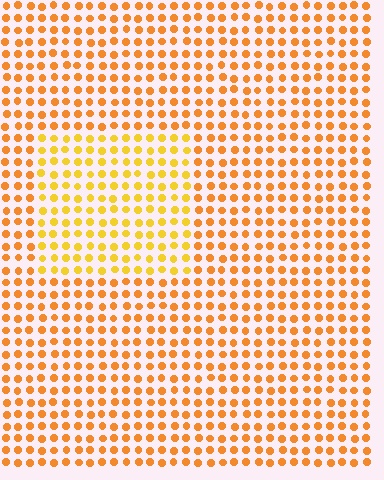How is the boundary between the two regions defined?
The boundary is defined purely by a slight shift in hue (about 22 degrees). Spacing, size, and orientation are identical on both sides.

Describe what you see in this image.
The image is filled with small orange elements in a uniform arrangement. A rectangle-shaped region is visible where the elements are tinted to a slightly different hue, forming a subtle color boundary.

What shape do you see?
I see a rectangle.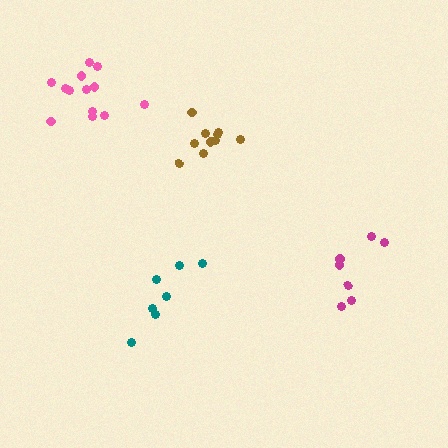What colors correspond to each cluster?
The clusters are colored: pink, brown, teal, magenta.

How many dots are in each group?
Group 1: 13 dots, Group 2: 10 dots, Group 3: 7 dots, Group 4: 7 dots (37 total).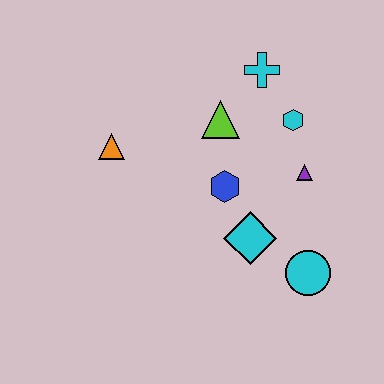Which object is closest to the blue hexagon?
The cyan diamond is closest to the blue hexagon.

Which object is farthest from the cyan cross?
The cyan circle is farthest from the cyan cross.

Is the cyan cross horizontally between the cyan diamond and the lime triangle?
No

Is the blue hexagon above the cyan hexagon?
No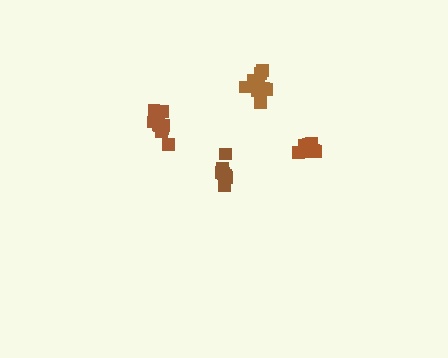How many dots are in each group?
Group 1: 9 dots, Group 2: 7 dots, Group 3: 8 dots, Group 4: 9 dots (33 total).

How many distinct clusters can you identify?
There are 4 distinct clusters.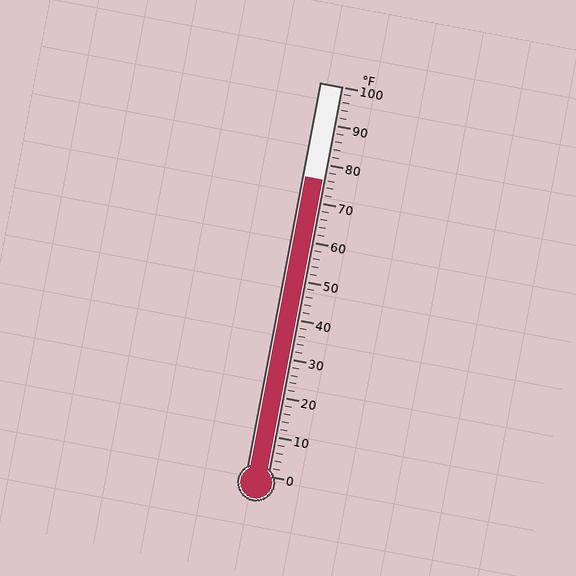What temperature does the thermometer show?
The thermometer shows approximately 76°F.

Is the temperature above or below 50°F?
The temperature is above 50°F.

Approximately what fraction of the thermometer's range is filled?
The thermometer is filled to approximately 75% of its range.